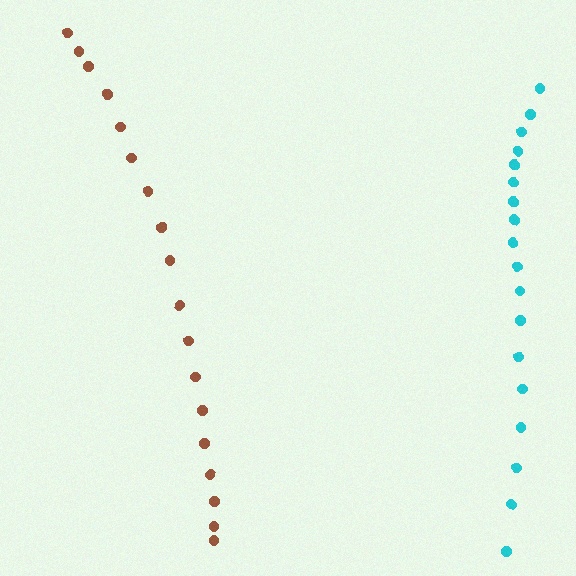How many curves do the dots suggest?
There are 2 distinct paths.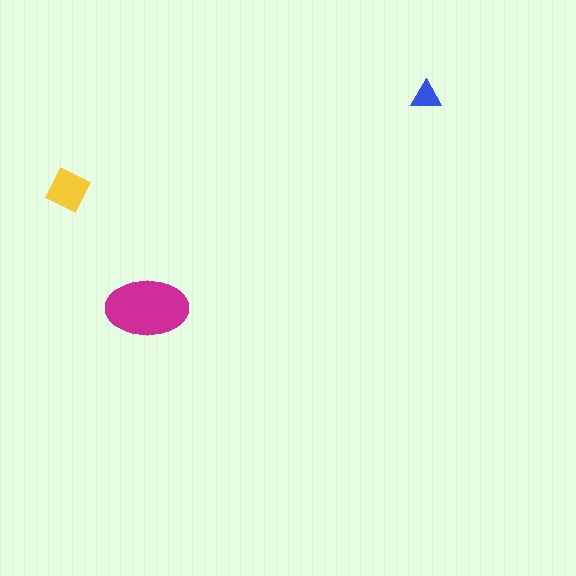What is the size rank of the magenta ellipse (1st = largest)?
1st.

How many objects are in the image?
There are 3 objects in the image.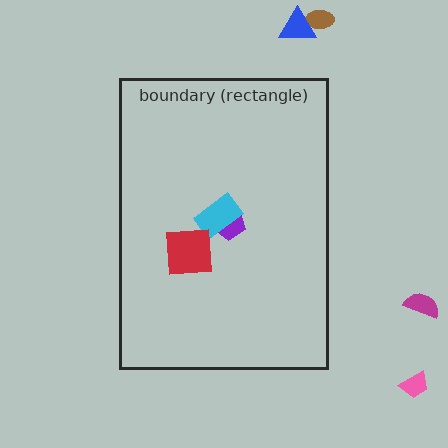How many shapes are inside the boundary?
3 inside, 4 outside.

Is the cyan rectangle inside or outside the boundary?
Inside.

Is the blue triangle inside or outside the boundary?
Outside.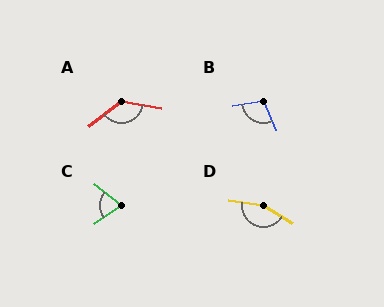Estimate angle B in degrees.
Approximately 106 degrees.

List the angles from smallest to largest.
C (73°), B (106°), A (133°), D (157°).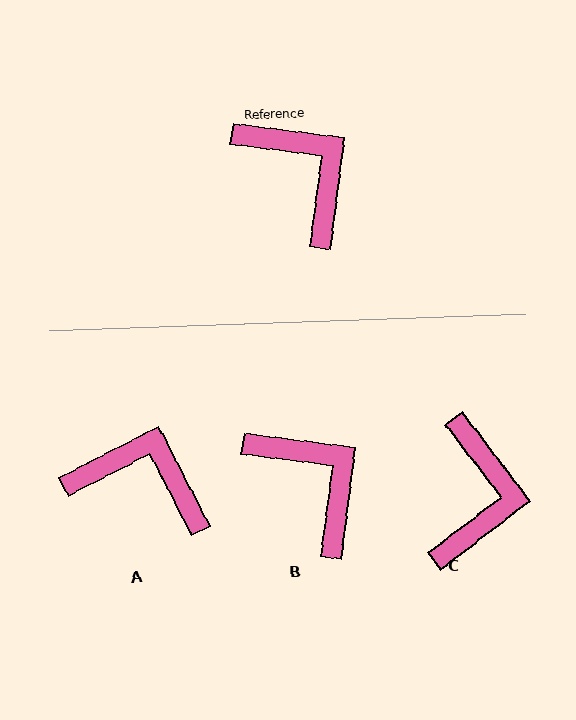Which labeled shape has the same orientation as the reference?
B.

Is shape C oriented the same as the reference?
No, it is off by about 45 degrees.